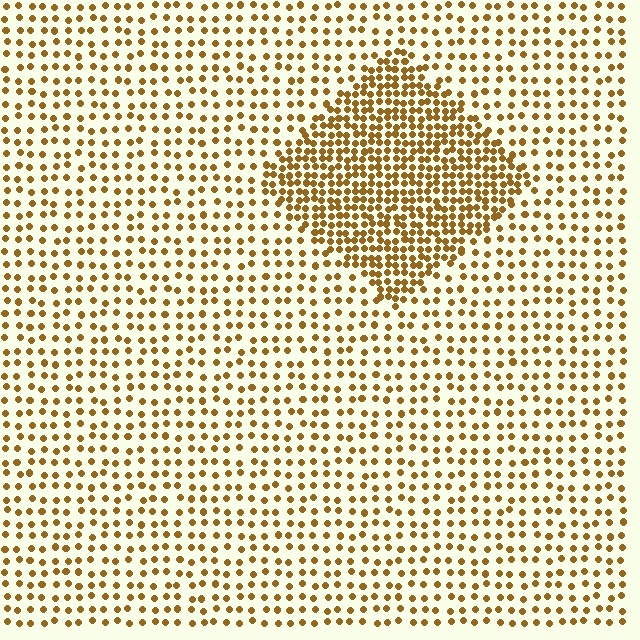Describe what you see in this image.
The image contains small brown elements arranged at two different densities. A diamond-shaped region is visible where the elements are more densely packed than the surrounding area.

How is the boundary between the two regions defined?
The boundary is defined by a change in element density (approximately 2.3x ratio). All elements are the same color, size, and shape.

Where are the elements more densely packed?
The elements are more densely packed inside the diamond boundary.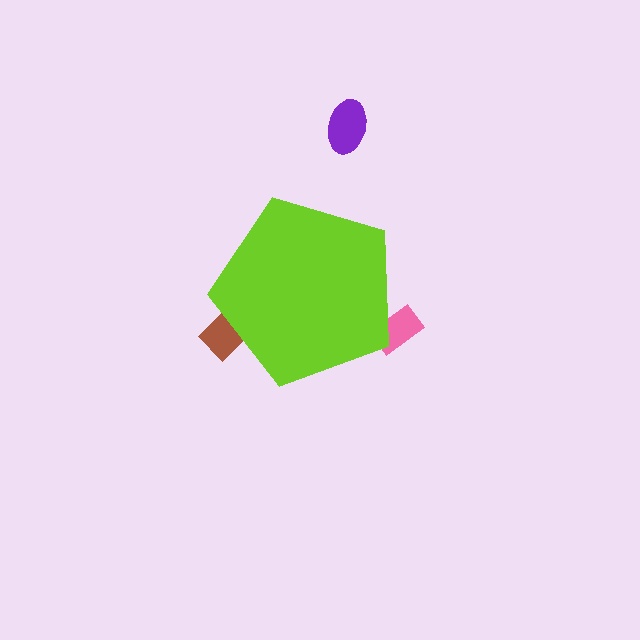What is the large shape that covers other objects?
A lime pentagon.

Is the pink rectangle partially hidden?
Yes, the pink rectangle is partially hidden behind the lime pentagon.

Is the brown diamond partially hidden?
Yes, the brown diamond is partially hidden behind the lime pentagon.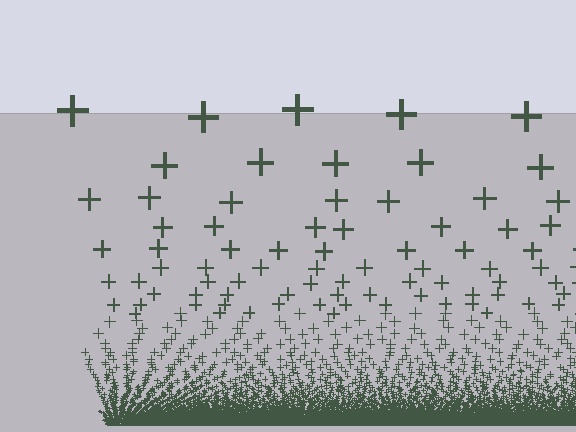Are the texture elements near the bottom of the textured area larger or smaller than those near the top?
Smaller. The gradient is inverted — elements near the bottom are smaller and denser.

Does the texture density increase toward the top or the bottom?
Density increases toward the bottom.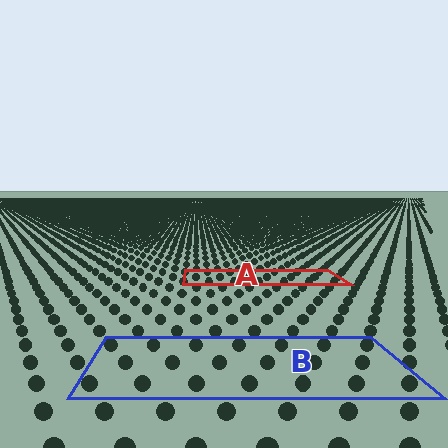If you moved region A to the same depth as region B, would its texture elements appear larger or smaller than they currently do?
They would appear larger. At a closer depth, the same texture elements are projected at a bigger on-screen size.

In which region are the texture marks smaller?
The texture marks are smaller in region A, because it is farther away.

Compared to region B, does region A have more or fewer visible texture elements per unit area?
Region A has more texture elements per unit area — they are packed more densely because it is farther away.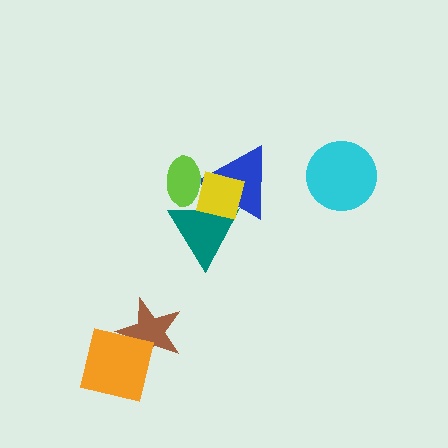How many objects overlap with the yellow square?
3 objects overlap with the yellow square.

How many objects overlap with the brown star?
1 object overlaps with the brown star.